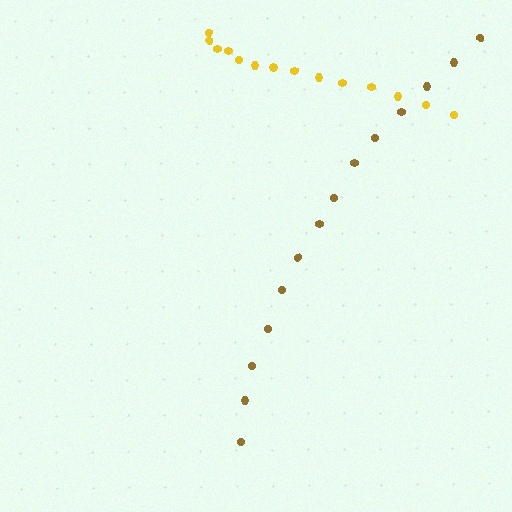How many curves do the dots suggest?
There are 2 distinct paths.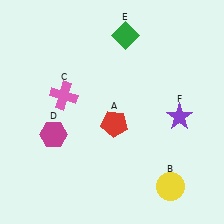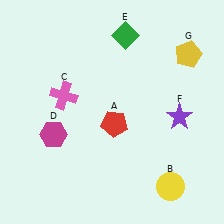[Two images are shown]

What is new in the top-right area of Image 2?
A yellow pentagon (G) was added in the top-right area of Image 2.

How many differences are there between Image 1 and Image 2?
There is 1 difference between the two images.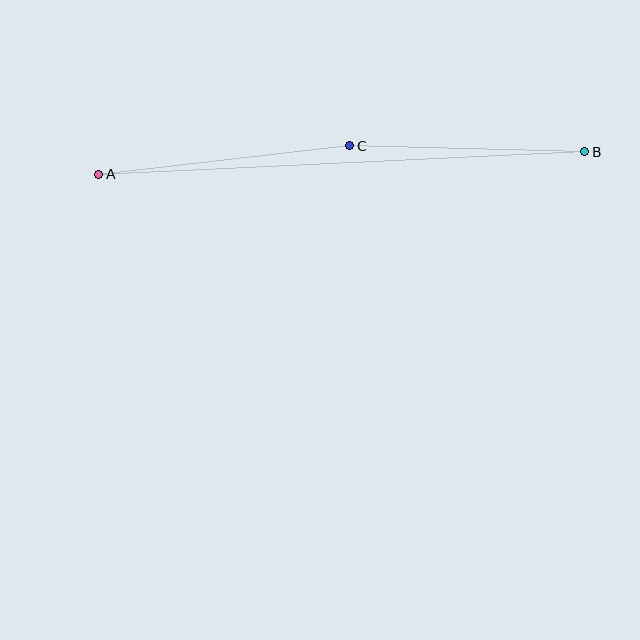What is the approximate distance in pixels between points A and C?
The distance between A and C is approximately 253 pixels.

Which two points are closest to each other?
Points B and C are closest to each other.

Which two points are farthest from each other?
Points A and B are farthest from each other.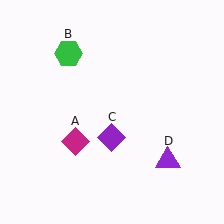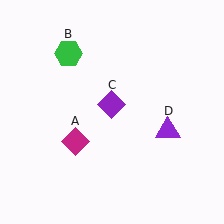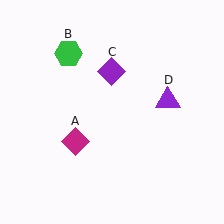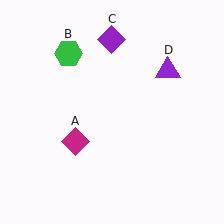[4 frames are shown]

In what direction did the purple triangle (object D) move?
The purple triangle (object D) moved up.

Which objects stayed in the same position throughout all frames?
Magenta diamond (object A) and green hexagon (object B) remained stationary.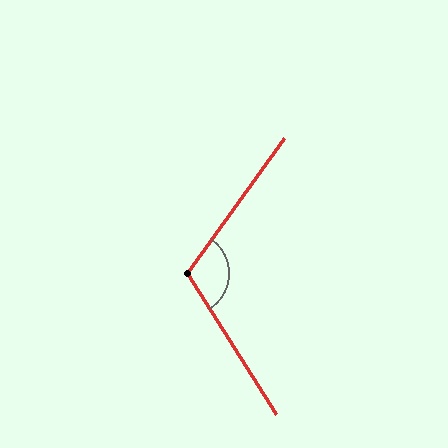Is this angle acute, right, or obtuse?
It is obtuse.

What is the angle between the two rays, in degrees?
Approximately 112 degrees.